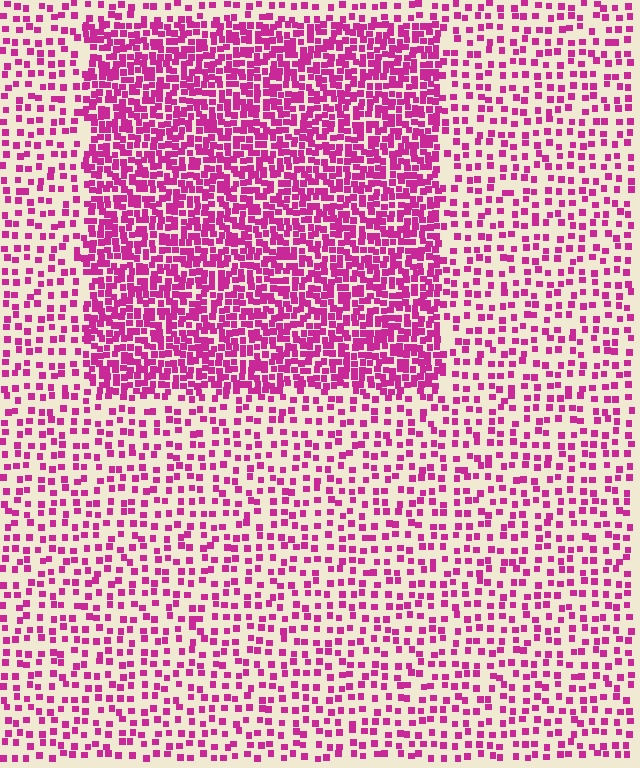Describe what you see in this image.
The image contains small magenta elements arranged at two different densities. A rectangle-shaped region is visible where the elements are more densely packed than the surrounding area.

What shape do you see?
I see a rectangle.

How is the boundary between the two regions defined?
The boundary is defined by a change in element density (approximately 2.4x ratio). All elements are the same color, size, and shape.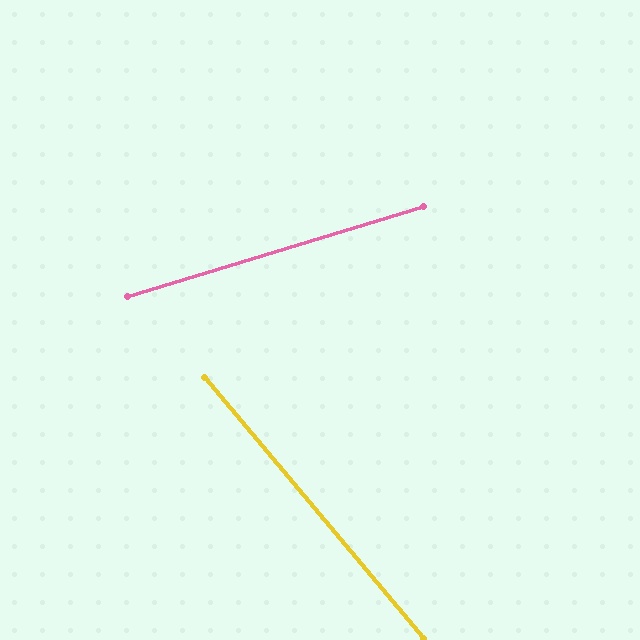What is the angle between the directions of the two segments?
Approximately 67 degrees.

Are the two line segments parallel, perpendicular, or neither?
Neither parallel nor perpendicular — they differ by about 67°.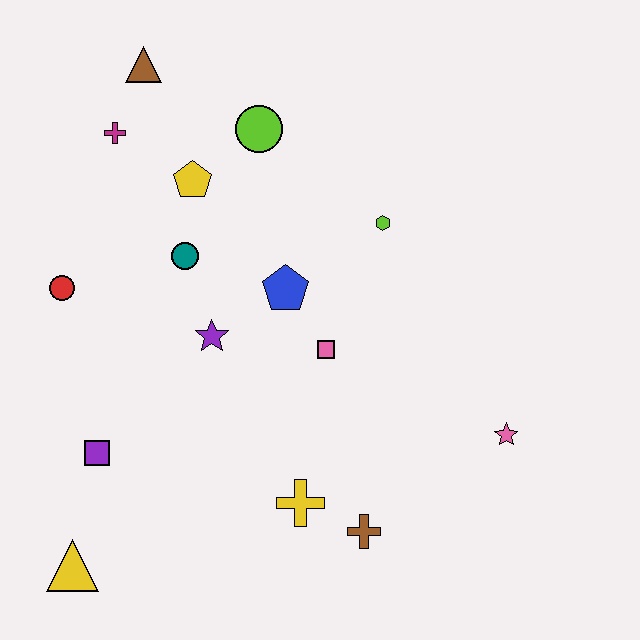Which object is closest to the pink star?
The brown cross is closest to the pink star.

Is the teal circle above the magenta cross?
No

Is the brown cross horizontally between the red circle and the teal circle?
No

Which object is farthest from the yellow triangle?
The brown triangle is farthest from the yellow triangle.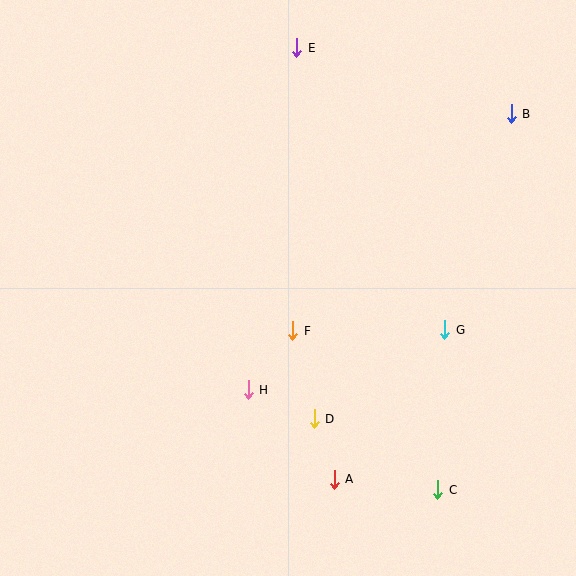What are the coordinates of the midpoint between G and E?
The midpoint between G and E is at (371, 189).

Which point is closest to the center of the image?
Point F at (293, 331) is closest to the center.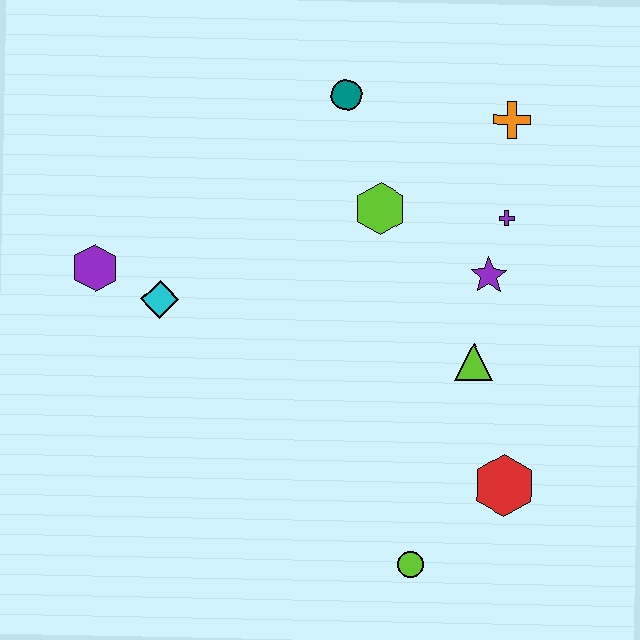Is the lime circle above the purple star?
No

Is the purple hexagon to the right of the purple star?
No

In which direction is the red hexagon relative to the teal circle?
The red hexagon is below the teal circle.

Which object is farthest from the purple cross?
The purple hexagon is farthest from the purple cross.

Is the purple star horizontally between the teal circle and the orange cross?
Yes